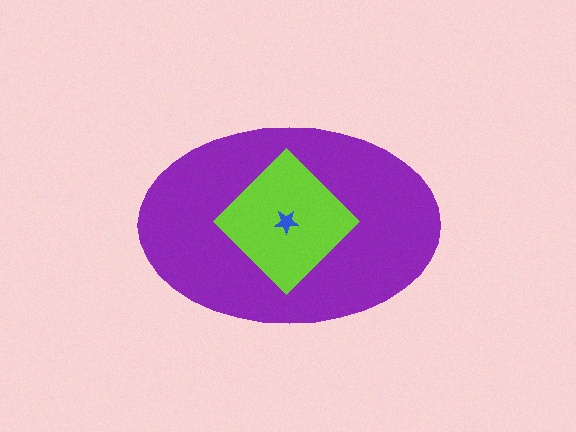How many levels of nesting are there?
3.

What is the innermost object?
The blue star.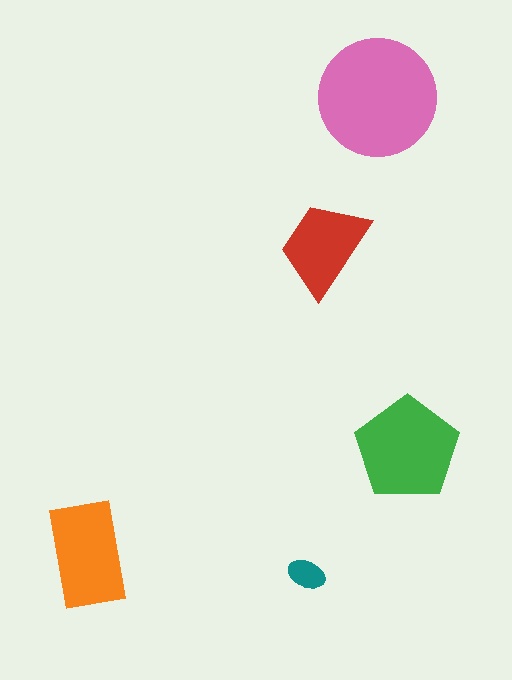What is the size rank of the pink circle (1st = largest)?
1st.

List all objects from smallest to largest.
The teal ellipse, the red trapezoid, the orange rectangle, the green pentagon, the pink circle.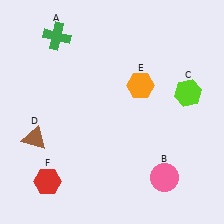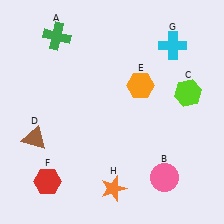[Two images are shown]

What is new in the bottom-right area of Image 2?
An orange star (H) was added in the bottom-right area of Image 2.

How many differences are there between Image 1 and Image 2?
There are 2 differences between the two images.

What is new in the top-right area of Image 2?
A cyan cross (G) was added in the top-right area of Image 2.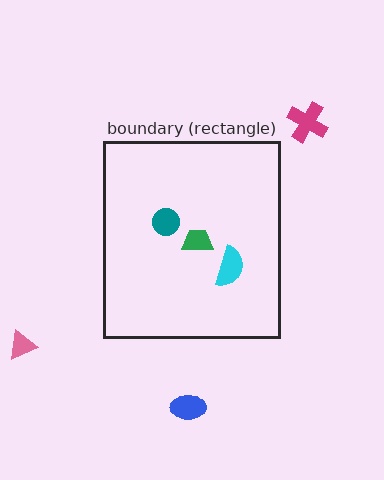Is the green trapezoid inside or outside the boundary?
Inside.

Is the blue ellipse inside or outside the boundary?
Outside.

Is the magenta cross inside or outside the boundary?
Outside.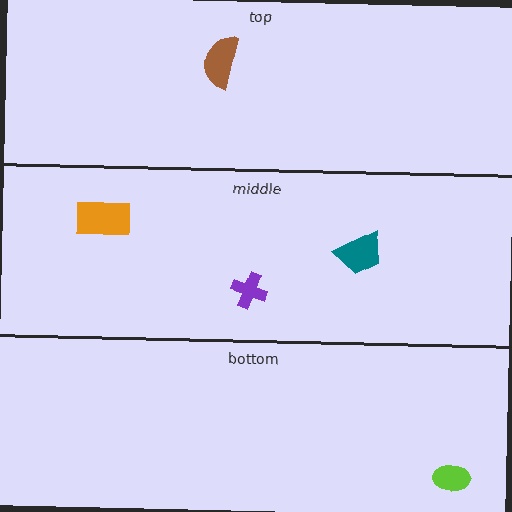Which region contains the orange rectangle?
The middle region.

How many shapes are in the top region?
1.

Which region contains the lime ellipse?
The bottom region.